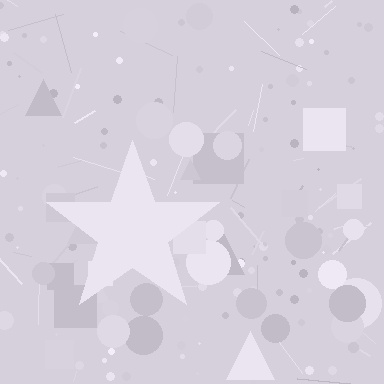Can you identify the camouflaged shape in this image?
The camouflaged shape is a star.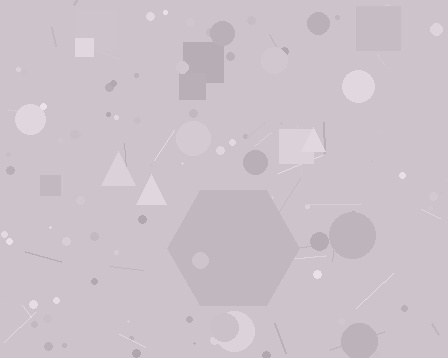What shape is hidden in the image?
A hexagon is hidden in the image.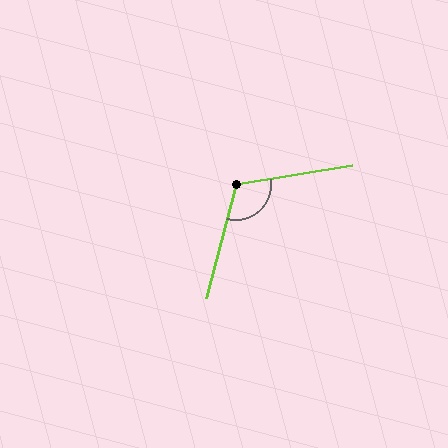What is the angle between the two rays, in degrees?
Approximately 114 degrees.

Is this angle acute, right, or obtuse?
It is obtuse.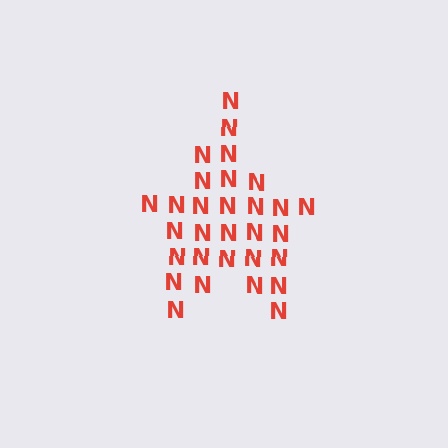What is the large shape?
The large shape is a star.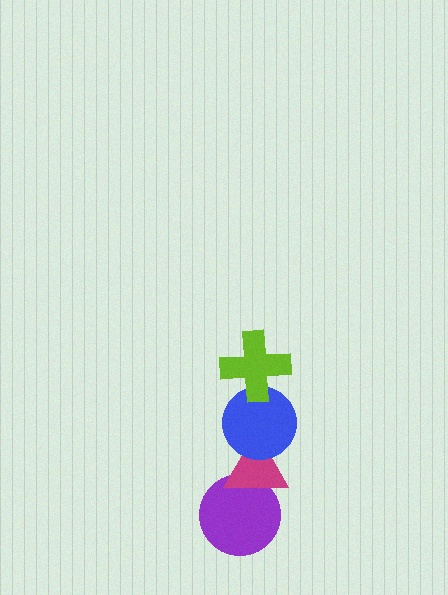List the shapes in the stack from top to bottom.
From top to bottom: the lime cross, the blue circle, the magenta triangle, the purple circle.